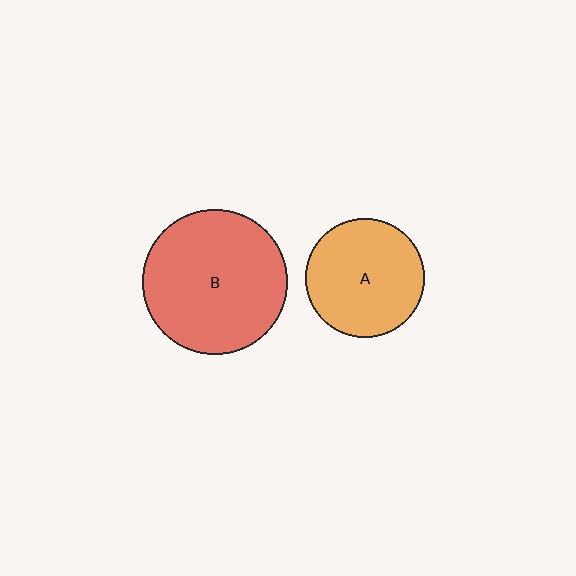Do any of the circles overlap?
No, none of the circles overlap.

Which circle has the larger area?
Circle B (red).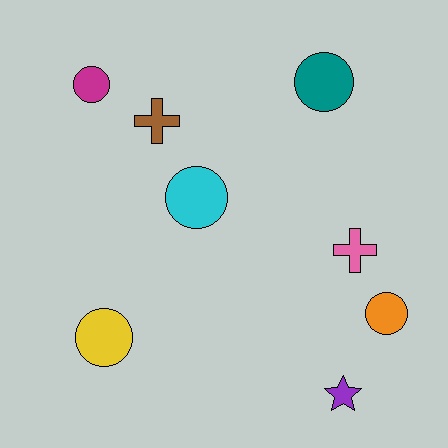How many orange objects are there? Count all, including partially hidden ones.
There is 1 orange object.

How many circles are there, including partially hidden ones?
There are 5 circles.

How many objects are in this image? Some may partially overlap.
There are 8 objects.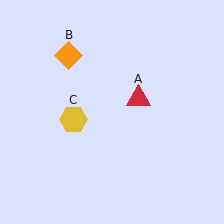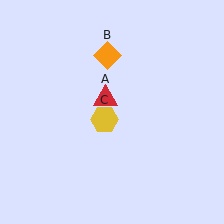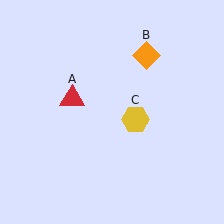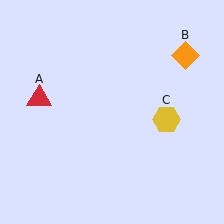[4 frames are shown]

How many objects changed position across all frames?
3 objects changed position: red triangle (object A), orange diamond (object B), yellow hexagon (object C).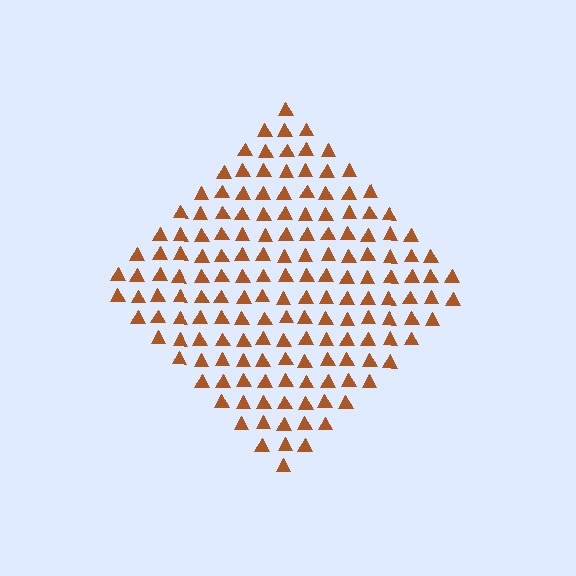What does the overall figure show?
The overall figure shows a diamond.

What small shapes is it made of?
It is made of small triangles.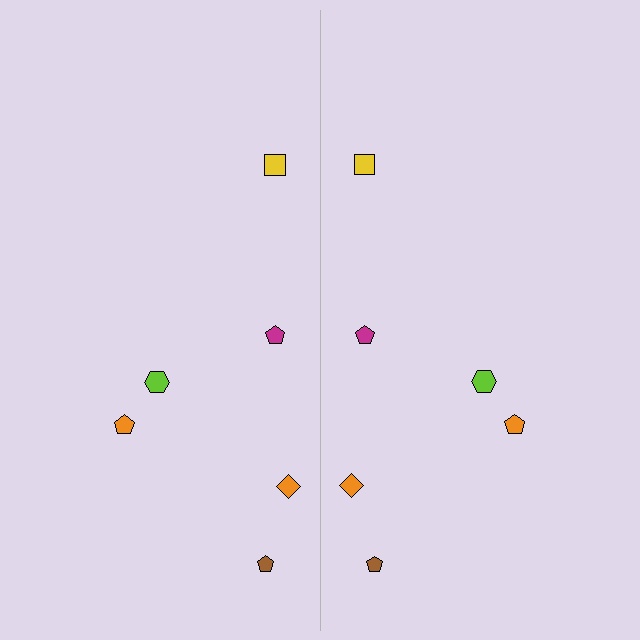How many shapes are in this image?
There are 12 shapes in this image.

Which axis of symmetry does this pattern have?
The pattern has a vertical axis of symmetry running through the center of the image.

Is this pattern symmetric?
Yes, this pattern has bilateral (reflection) symmetry.